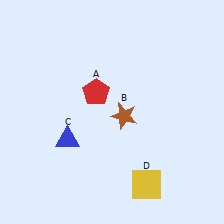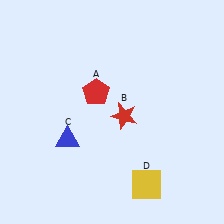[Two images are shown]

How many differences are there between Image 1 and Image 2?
There is 1 difference between the two images.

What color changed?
The star (B) changed from brown in Image 1 to red in Image 2.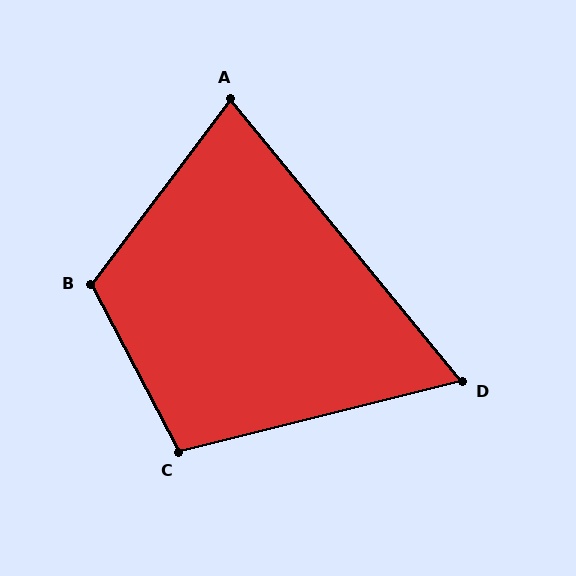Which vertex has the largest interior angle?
B, at approximately 115 degrees.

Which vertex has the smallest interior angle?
D, at approximately 65 degrees.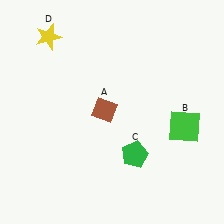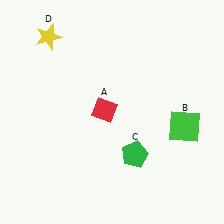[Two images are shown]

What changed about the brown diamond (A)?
In Image 1, A is brown. In Image 2, it changed to red.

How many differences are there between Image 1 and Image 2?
There is 1 difference between the two images.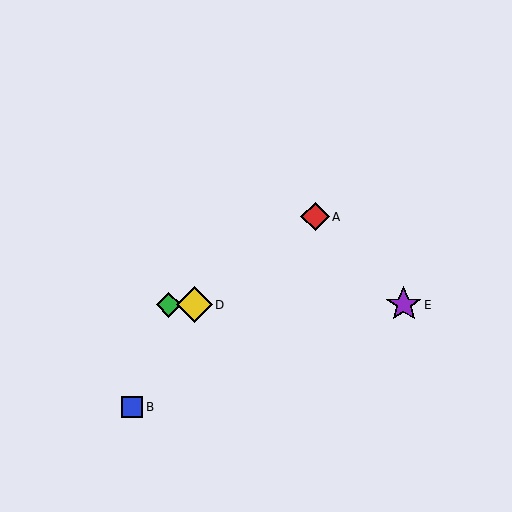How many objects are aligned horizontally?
3 objects (C, D, E) are aligned horizontally.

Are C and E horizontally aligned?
Yes, both are at y≈305.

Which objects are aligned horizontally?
Objects C, D, E are aligned horizontally.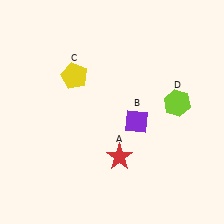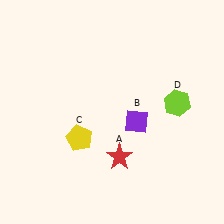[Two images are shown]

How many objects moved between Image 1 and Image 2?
1 object moved between the two images.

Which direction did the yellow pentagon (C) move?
The yellow pentagon (C) moved down.